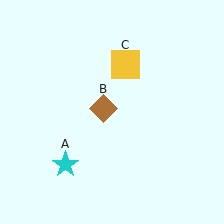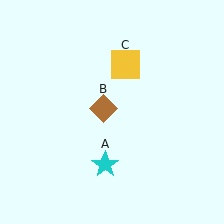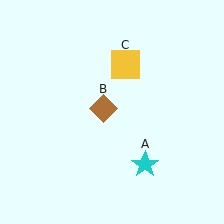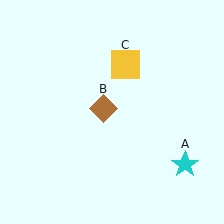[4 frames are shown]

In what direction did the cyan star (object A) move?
The cyan star (object A) moved right.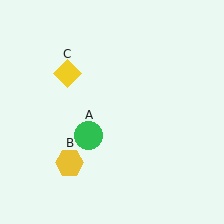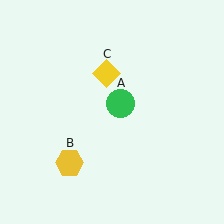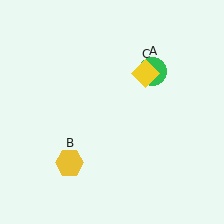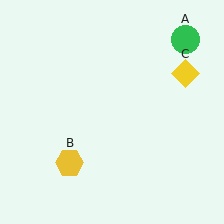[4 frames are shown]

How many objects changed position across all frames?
2 objects changed position: green circle (object A), yellow diamond (object C).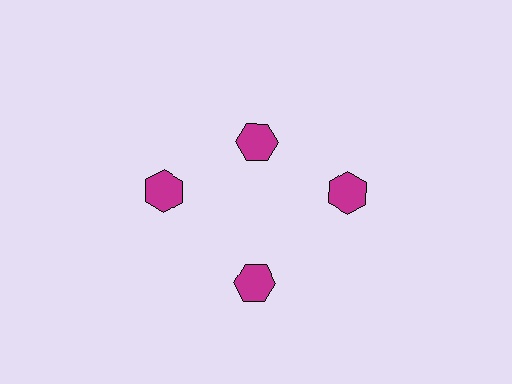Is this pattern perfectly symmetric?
No. The 4 magenta hexagons are arranged in a ring, but one element near the 12 o'clock position is pulled inward toward the center, breaking the 4-fold rotational symmetry.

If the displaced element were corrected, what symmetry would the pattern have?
It would have 4-fold rotational symmetry — the pattern would map onto itself every 90 degrees.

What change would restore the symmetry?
The symmetry would be restored by moving it outward, back onto the ring so that all 4 hexagons sit at equal angles and equal distance from the center.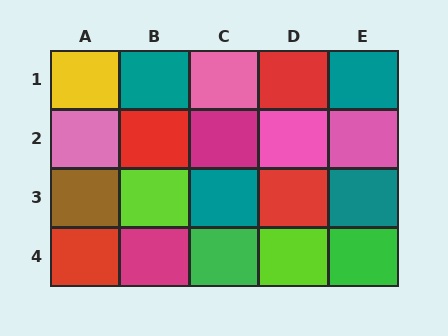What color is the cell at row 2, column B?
Red.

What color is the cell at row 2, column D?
Pink.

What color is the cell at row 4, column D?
Lime.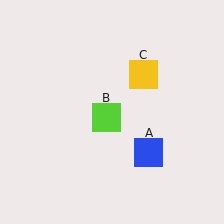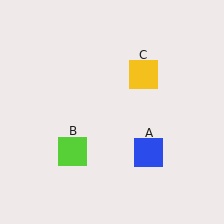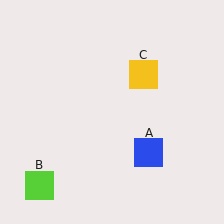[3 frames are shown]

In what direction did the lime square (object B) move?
The lime square (object B) moved down and to the left.